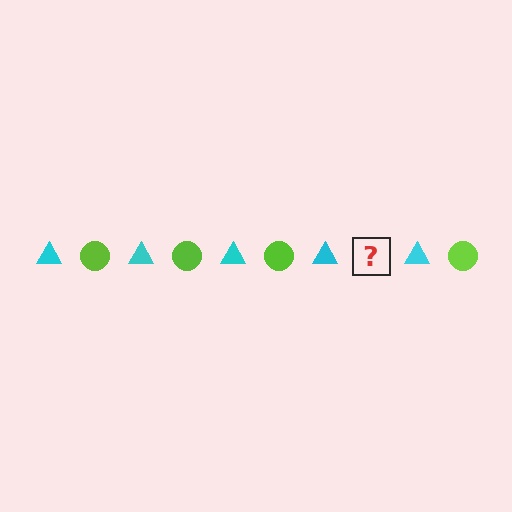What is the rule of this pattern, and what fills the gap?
The rule is that the pattern alternates between cyan triangle and lime circle. The gap should be filled with a lime circle.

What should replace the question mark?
The question mark should be replaced with a lime circle.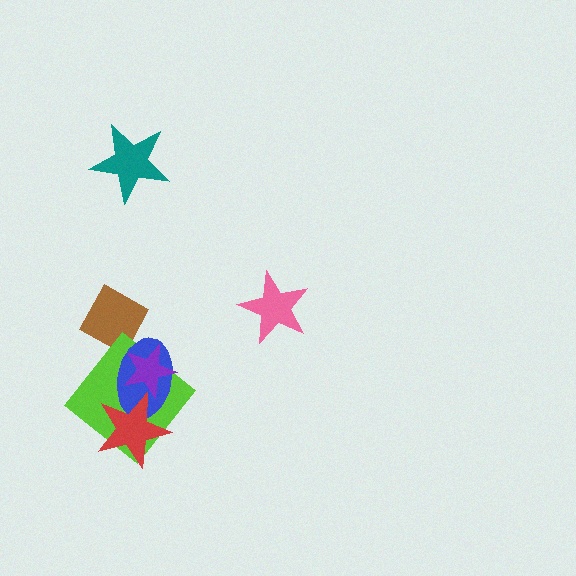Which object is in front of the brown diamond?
The blue ellipse is in front of the brown diamond.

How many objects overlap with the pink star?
0 objects overlap with the pink star.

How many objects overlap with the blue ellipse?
4 objects overlap with the blue ellipse.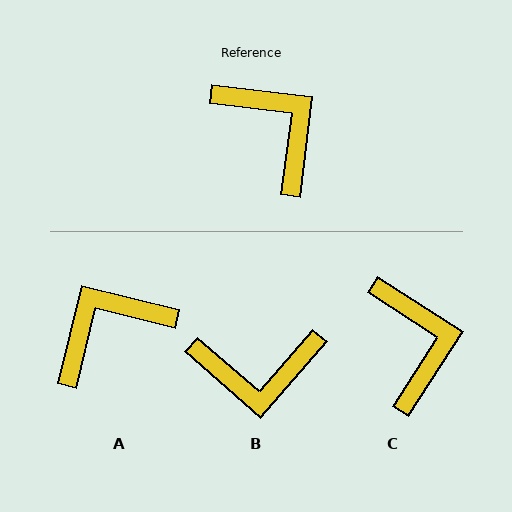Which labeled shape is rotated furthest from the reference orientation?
B, about 124 degrees away.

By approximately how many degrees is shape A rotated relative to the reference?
Approximately 83 degrees counter-clockwise.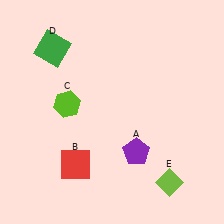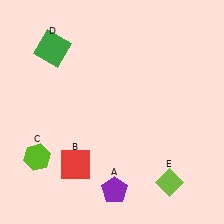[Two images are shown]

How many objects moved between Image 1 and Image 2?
2 objects moved between the two images.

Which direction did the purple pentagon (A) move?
The purple pentagon (A) moved down.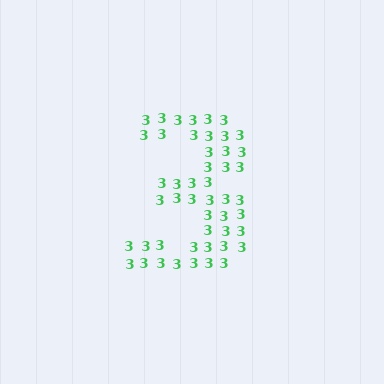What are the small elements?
The small elements are digit 3's.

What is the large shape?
The large shape is the digit 3.